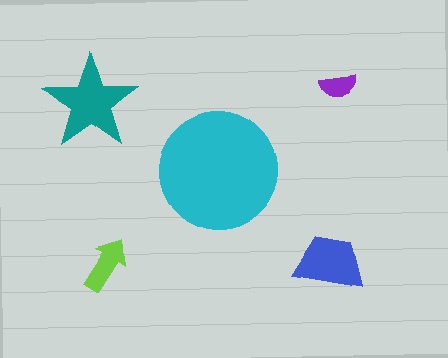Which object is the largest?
The cyan circle.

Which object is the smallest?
The purple semicircle.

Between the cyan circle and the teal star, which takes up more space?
The cyan circle.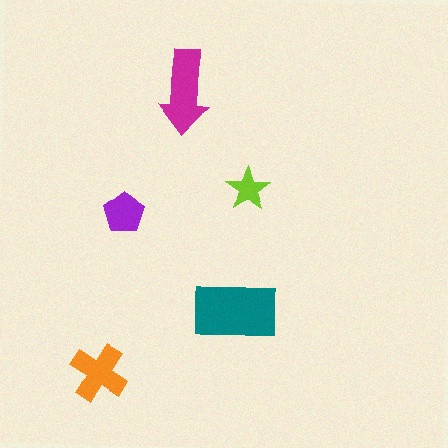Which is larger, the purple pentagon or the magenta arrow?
The magenta arrow.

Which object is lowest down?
The orange cross is bottommost.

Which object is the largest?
The teal rectangle.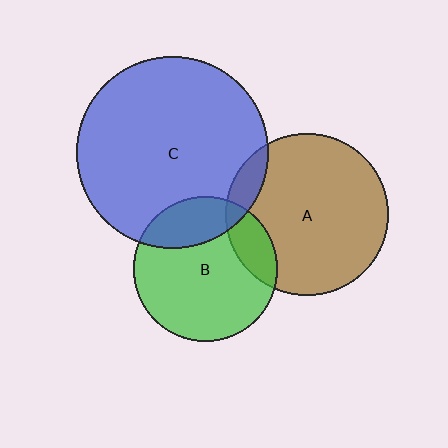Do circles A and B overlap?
Yes.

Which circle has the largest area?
Circle C (blue).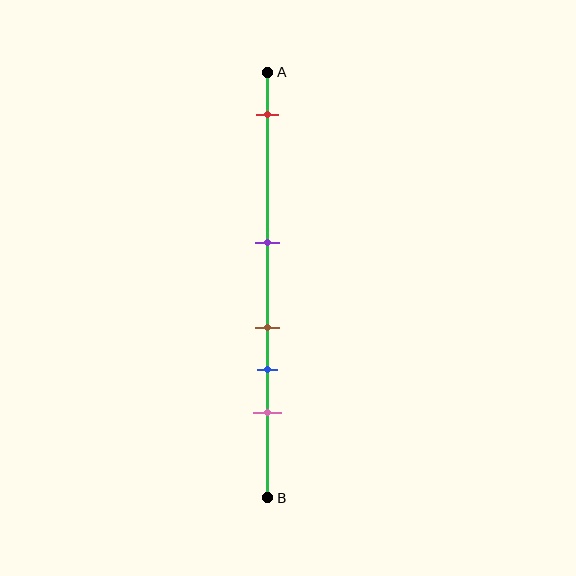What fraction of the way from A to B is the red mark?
The red mark is approximately 10% (0.1) of the way from A to B.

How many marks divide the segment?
There are 5 marks dividing the segment.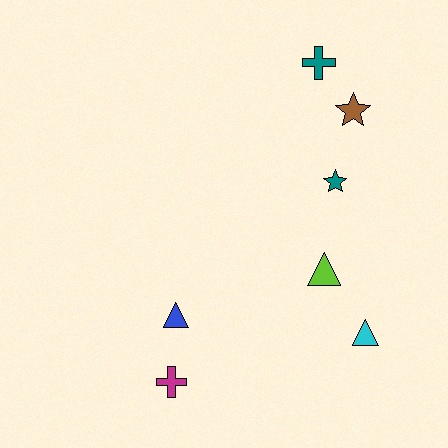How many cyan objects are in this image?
There is 1 cyan object.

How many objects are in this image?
There are 7 objects.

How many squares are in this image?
There are no squares.